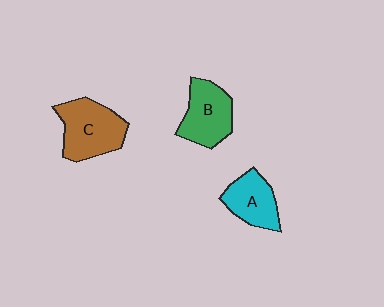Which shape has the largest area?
Shape C (brown).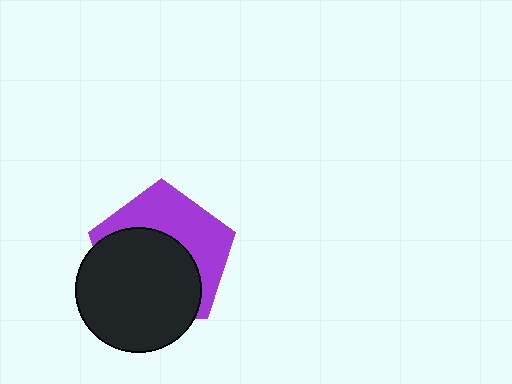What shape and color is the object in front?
The object in front is a black circle.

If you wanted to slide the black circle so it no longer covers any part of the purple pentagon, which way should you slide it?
Slide it down — that is the most direct way to separate the two shapes.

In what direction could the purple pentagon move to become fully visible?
The purple pentagon could move up. That would shift it out from behind the black circle entirely.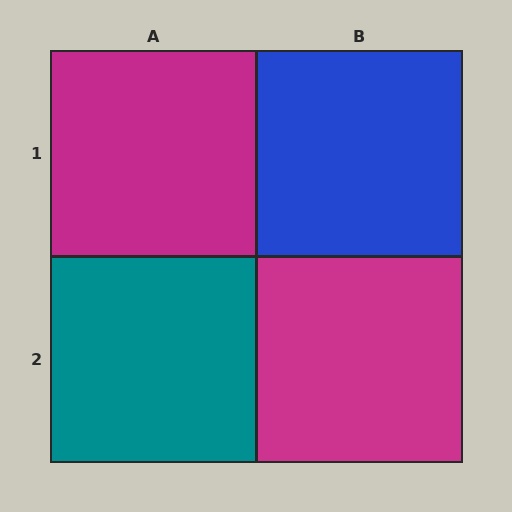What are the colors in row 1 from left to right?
Magenta, blue.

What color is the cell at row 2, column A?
Teal.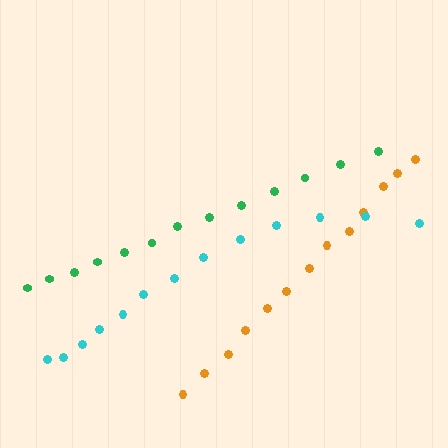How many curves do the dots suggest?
There are 3 distinct paths.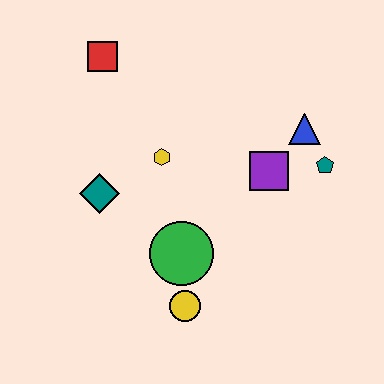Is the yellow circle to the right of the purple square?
No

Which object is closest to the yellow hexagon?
The teal diamond is closest to the yellow hexagon.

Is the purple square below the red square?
Yes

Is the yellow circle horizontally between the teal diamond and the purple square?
Yes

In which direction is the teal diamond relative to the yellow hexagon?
The teal diamond is to the left of the yellow hexagon.